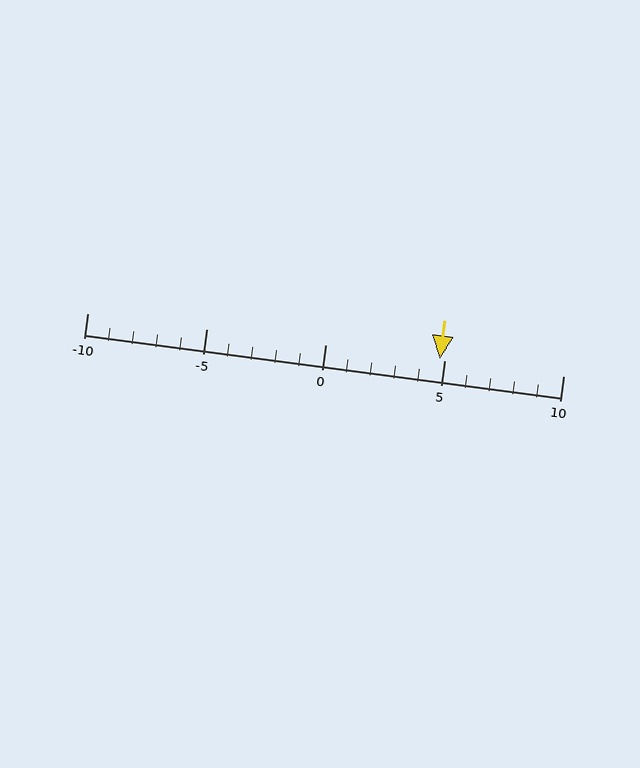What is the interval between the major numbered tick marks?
The major tick marks are spaced 5 units apart.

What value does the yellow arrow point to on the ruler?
The yellow arrow points to approximately 5.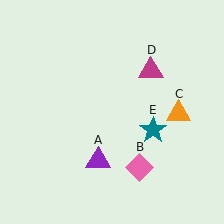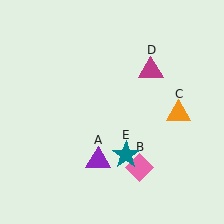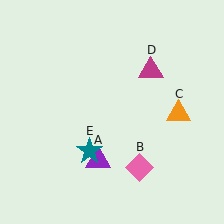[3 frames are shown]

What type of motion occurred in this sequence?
The teal star (object E) rotated clockwise around the center of the scene.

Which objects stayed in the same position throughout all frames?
Purple triangle (object A) and pink diamond (object B) and orange triangle (object C) and magenta triangle (object D) remained stationary.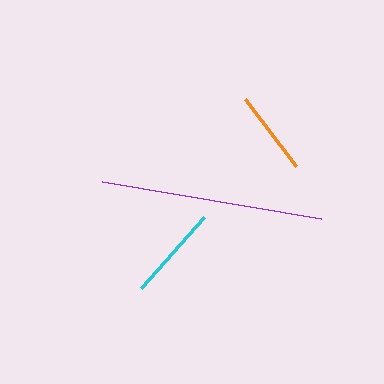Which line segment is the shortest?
The orange line is the shortest at approximately 83 pixels.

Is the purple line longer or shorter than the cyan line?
The purple line is longer than the cyan line.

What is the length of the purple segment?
The purple segment is approximately 221 pixels long.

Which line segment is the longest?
The purple line is the longest at approximately 221 pixels.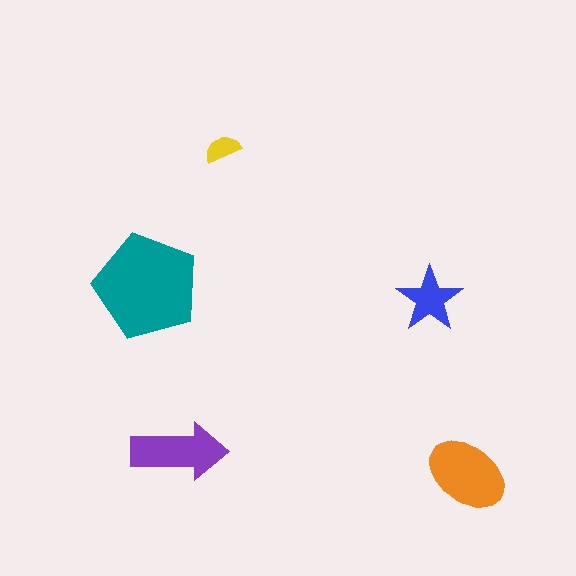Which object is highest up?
The yellow semicircle is topmost.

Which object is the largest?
The teal pentagon.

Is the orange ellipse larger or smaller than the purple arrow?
Larger.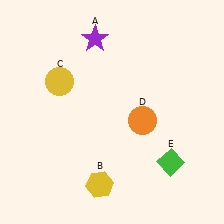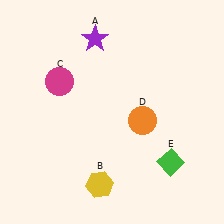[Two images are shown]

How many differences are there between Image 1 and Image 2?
There is 1 difference between the two images.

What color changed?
The circle (C) changed from yellow in Image 1 to magenta in Image 2.